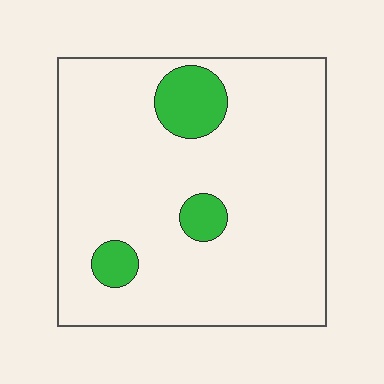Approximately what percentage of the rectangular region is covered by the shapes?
Approximately 10%.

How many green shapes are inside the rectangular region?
3.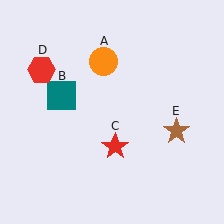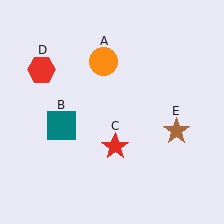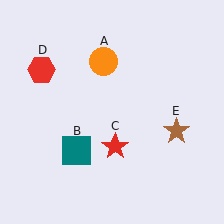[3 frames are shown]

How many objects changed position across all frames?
1 object changed position: teal square (object B).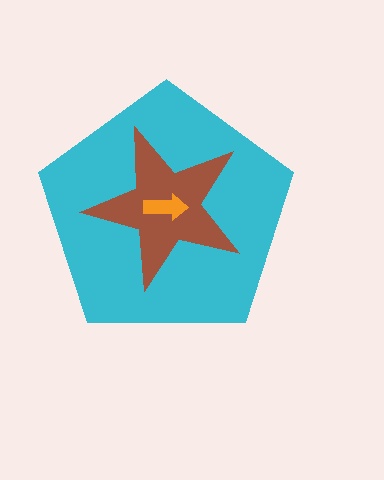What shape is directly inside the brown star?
The orange arrow.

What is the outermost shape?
The cyan pentagon.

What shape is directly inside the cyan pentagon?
The brown star.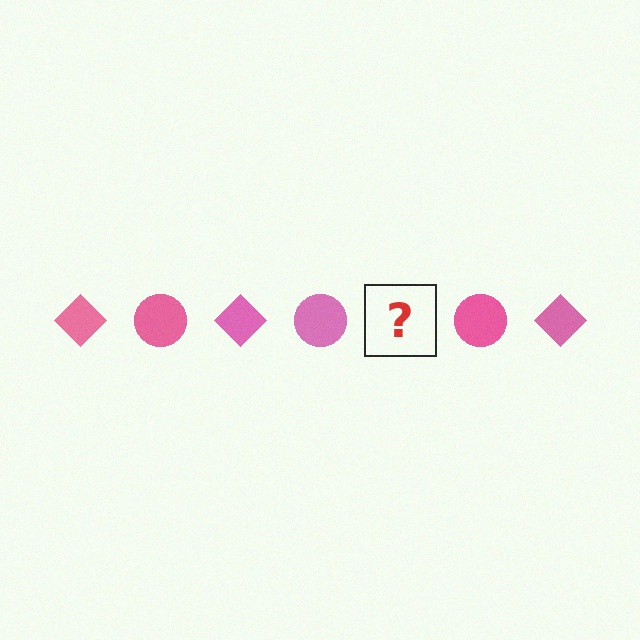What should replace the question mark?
The question mark should be replaced with a pink diamond.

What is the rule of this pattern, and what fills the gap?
The rule is that the pattern cycles through diamond, circle shapes in pink. The gap should be filled with a pink diamond.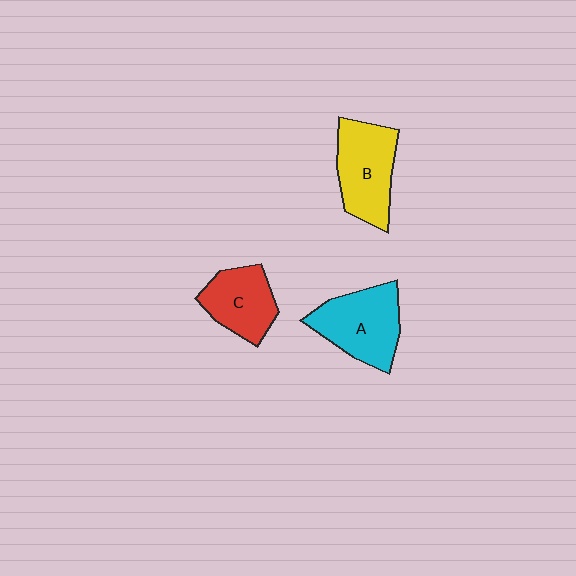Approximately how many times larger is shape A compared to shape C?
Approximately 1.3 times.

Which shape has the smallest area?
Shape C (red).